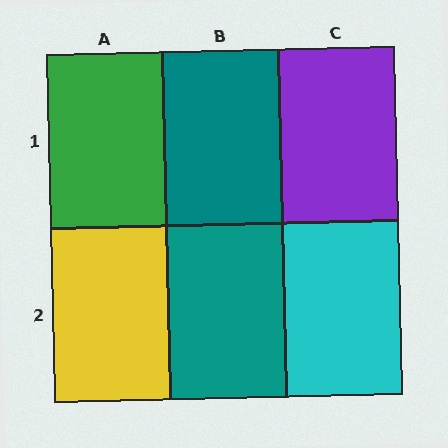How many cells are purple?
1 cell is purple.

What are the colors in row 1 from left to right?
Green, teal, purple.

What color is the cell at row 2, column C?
Cyan.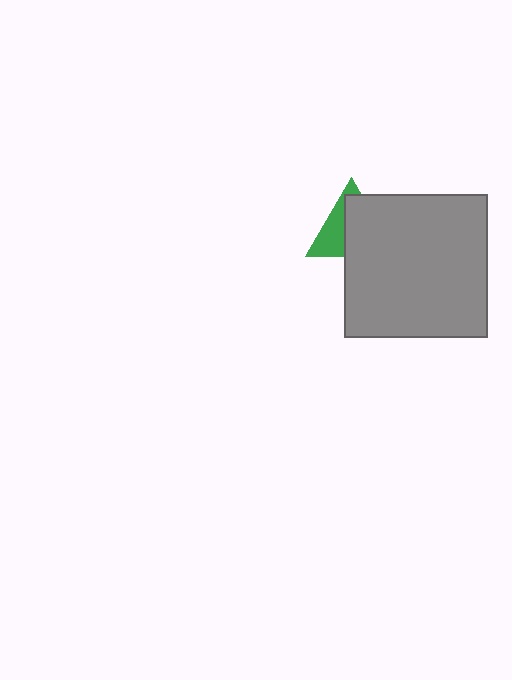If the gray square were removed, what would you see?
You would see the complete green triangle.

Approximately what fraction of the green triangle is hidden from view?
Roughly 61% of the green triangle is hidden behind the gray square.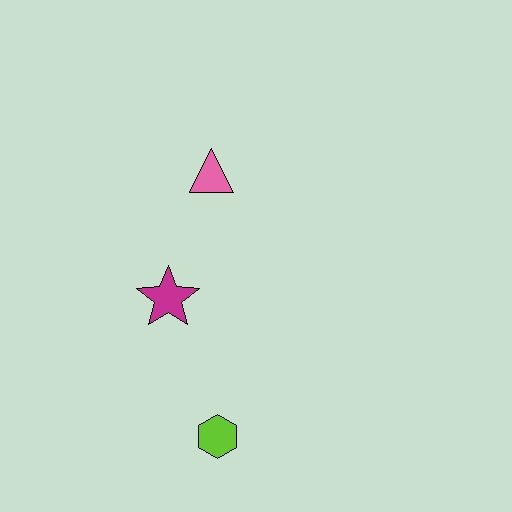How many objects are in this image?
There are 3 objects.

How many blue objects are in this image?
There are no blue objects.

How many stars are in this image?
There is 1 star.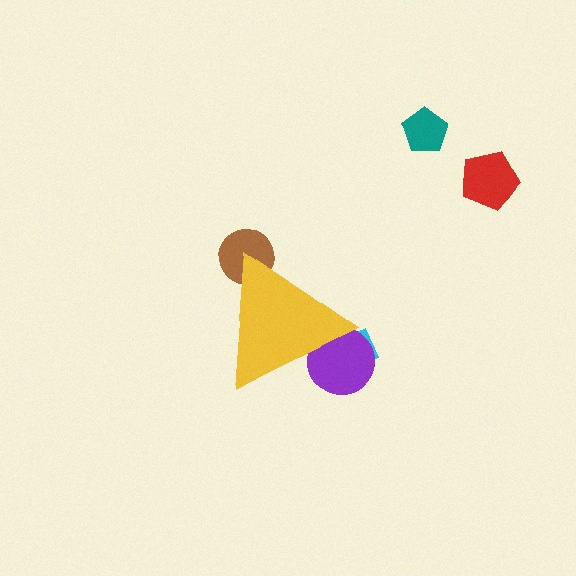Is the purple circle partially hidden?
Yes, the purple circle is partially hidden behind the yellow triangle.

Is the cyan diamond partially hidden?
Yes, the cyan diamond is partially hidden behind the yellow triangle.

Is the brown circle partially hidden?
Yes, the brown circle is partially hidden behind the yellow triangle.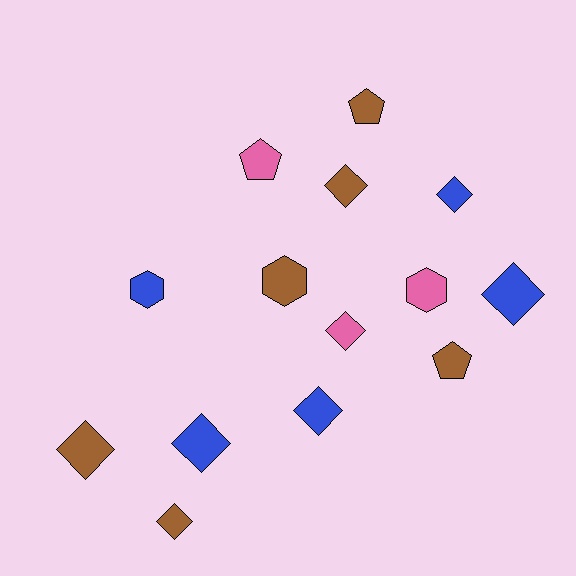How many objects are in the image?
There are 14 objects.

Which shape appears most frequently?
Diamond, with 8 objects.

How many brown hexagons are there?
There is 1 brown hexagon.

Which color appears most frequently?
Brown, with 6 objects.